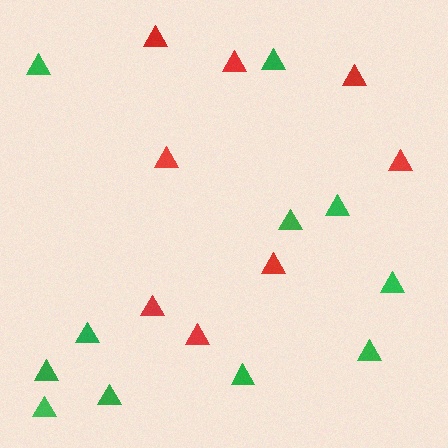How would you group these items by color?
There are 2 groups: one group of red triangles (8) and one group of green triangles (11).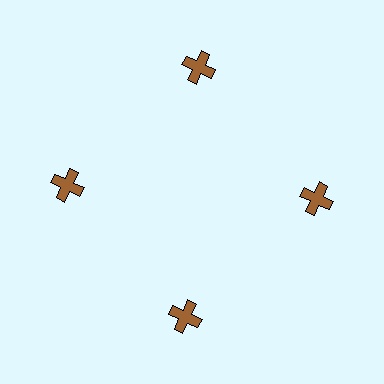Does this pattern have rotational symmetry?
Yes, this pattern has 4-fold rotational symmetry. It looks the same after rotating 90 degrees around the center.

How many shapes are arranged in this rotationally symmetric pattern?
There are 4 shapes, arranged in 4 groups of 1.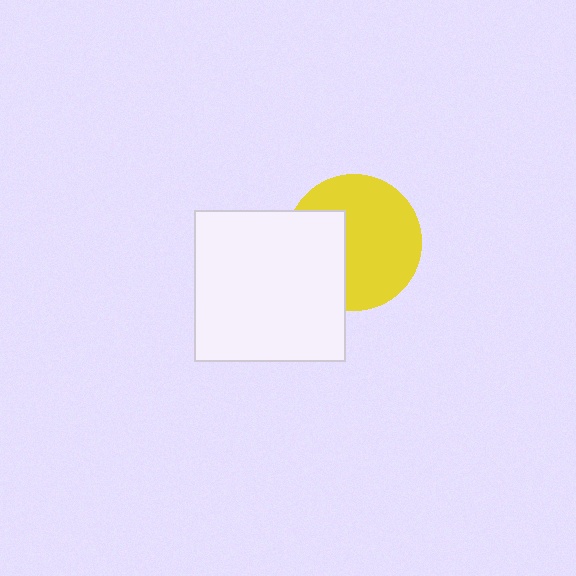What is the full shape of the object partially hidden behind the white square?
The partially hidden object is a yellow circle.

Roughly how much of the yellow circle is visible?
Most of it is visible (roughly 66%).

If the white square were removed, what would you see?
You would see the complete yellow circle.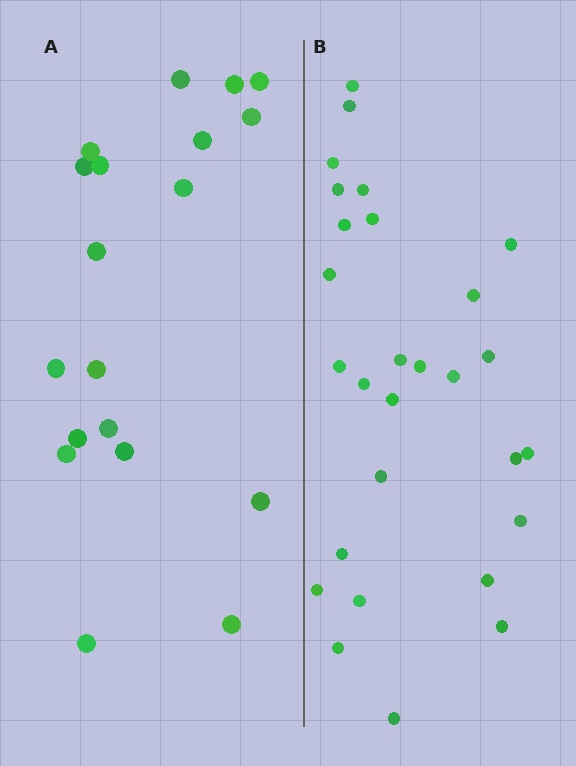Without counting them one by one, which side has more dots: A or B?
Region B (the right region) has more dots.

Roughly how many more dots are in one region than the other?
Region B has roughly 8 or so more dots than region A.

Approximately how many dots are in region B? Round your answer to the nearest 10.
About 30 dots. (The exact count is 28, which rounds to 30.)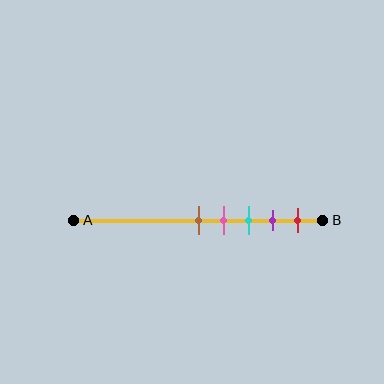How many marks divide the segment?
There are 5 marks dividing the segment.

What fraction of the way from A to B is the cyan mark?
The cyan mark is approximately 70% (0.7) of the way from A to B.